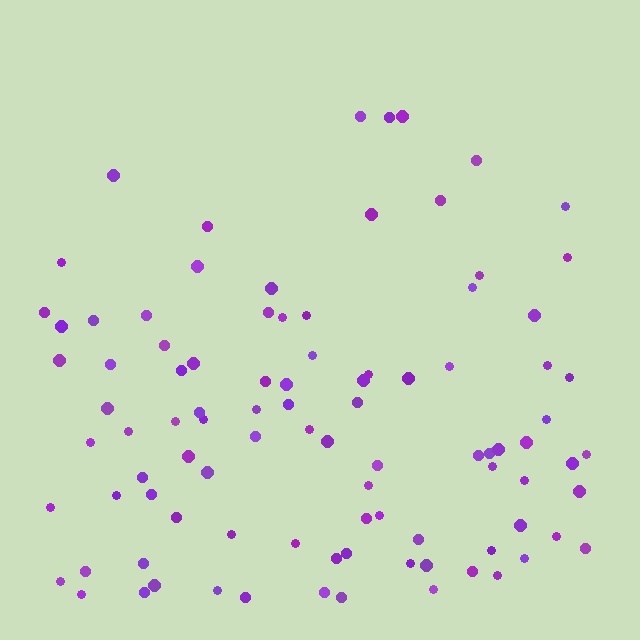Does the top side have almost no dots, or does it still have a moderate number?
Still a moderate number, just noticeably fewer than the bottom.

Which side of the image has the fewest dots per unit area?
The top.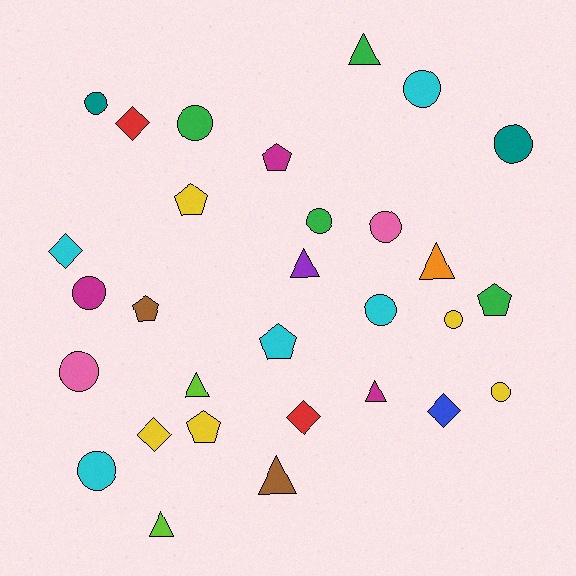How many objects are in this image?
There are 30 objects.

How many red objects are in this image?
There are 2 red objects.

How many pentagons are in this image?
There are 6 pentagons.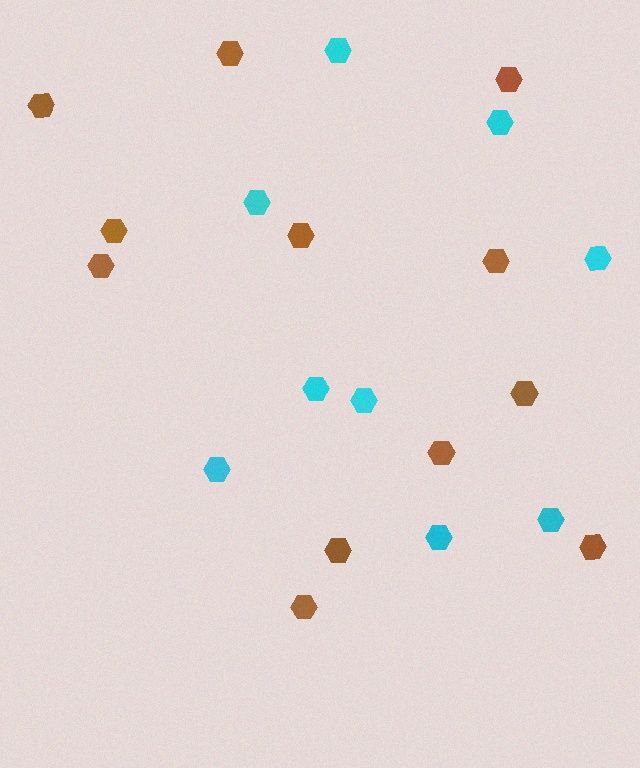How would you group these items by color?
There are 2 groups: one group of brown hexagons (12) and one group of cyan hexagons (9).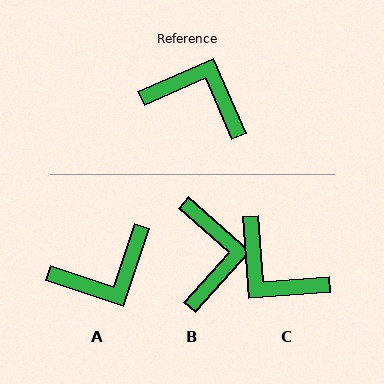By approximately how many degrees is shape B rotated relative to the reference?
Approximately 66 degrees clockwise.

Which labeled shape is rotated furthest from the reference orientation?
C, about 161 degrees away.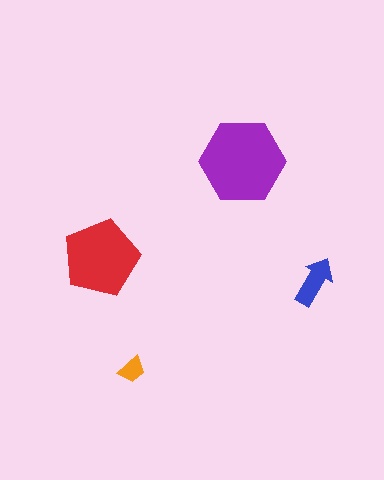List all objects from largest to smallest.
The purple hexagon, the red pentagon, the blue arrow, the orange trapezoid.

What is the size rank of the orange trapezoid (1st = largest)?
4th.